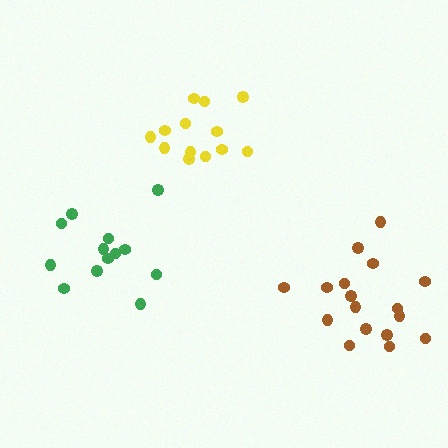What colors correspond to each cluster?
The clusters are colored: green, brown, yellow.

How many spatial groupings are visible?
There are 3 spatial groupings.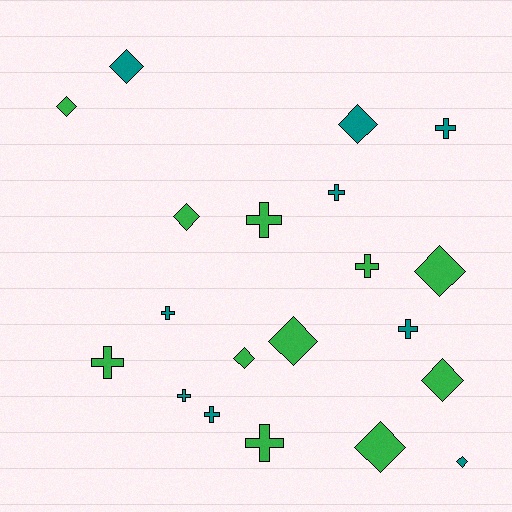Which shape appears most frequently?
Cross, with 10 objects.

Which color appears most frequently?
Green, with 11 objects.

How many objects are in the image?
There are 20 objects.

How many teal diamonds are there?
There are 3 teal diamonds.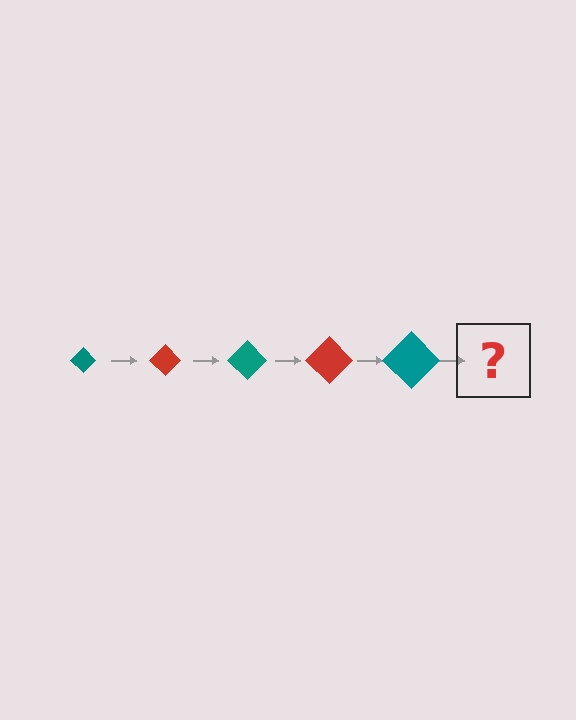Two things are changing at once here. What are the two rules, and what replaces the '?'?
The two rules are that the diamond grows larger each step and the color cycles through teal and red. The '?' should be a red diamond, larger than the previous one.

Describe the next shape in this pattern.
It should be a red diamond, larger than the previous one.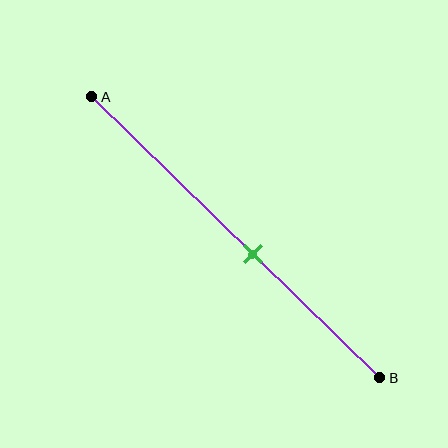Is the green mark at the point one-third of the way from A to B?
No, the mark is at about 55% from A, not at the 33% one-third point.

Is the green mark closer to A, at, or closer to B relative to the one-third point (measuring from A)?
The green mark is closer to point B than the one-third point of segment AB.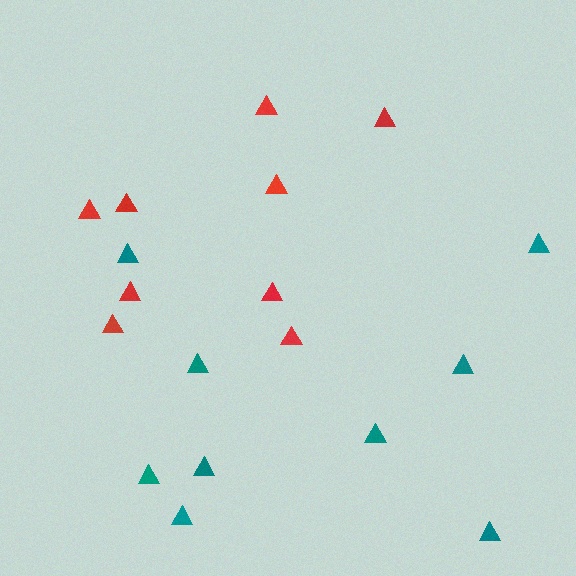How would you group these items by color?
There are 2 groups: one group of red triangles (9) and one group of teal triangles (9).